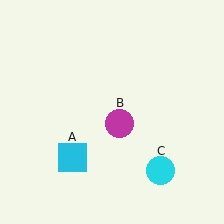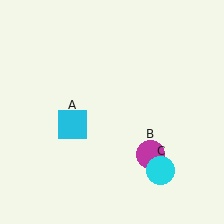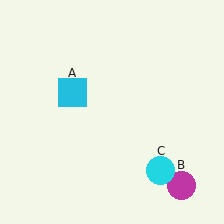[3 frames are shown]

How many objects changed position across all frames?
2 objects changed position: cyan square (object A), magenta circle (object B).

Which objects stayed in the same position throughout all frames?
Cyan circle (object C) remained stationary.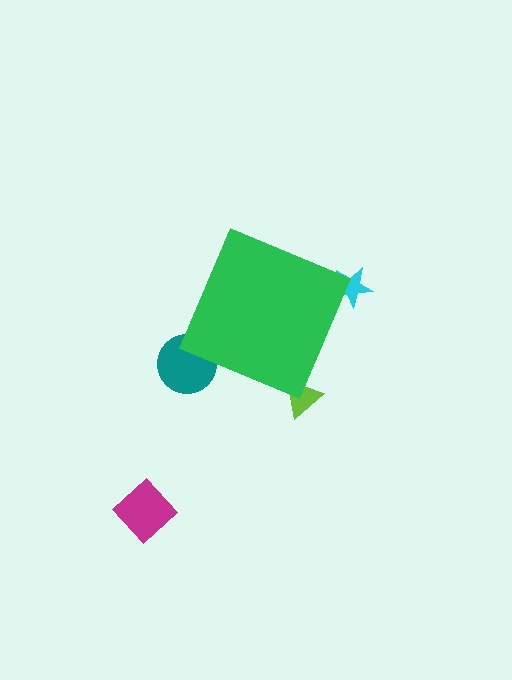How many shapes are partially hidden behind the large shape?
3 shapes are partially hidden.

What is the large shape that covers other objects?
A green diamond.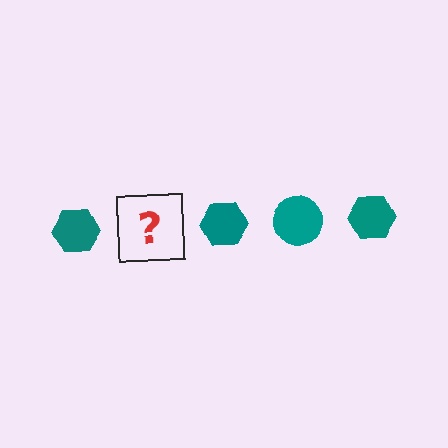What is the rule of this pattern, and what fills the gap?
The rule is that the pattern cycles through hexagon, circle shapes in teal. The gap should be filled with a teal circle.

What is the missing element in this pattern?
The missing element is a teal circle.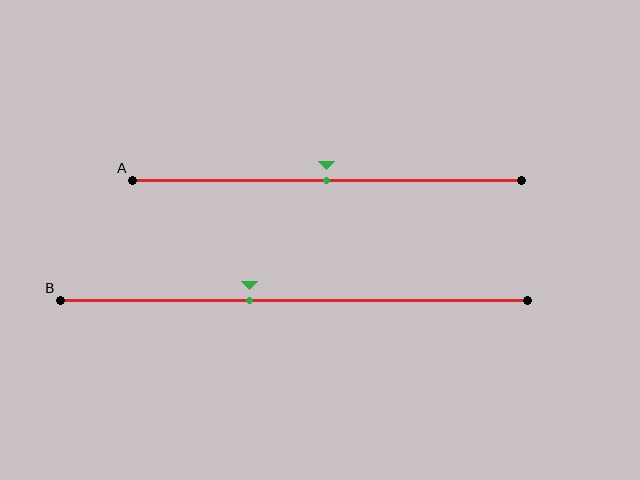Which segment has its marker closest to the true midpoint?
Segment A has its marker closest to the true midpoint.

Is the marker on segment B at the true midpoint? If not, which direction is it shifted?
No, the marker on segment B is shifted to the left by about 9% of the segment length.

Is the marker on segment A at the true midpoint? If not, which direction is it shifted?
Yes, the marker on segment A is at the true midpoint.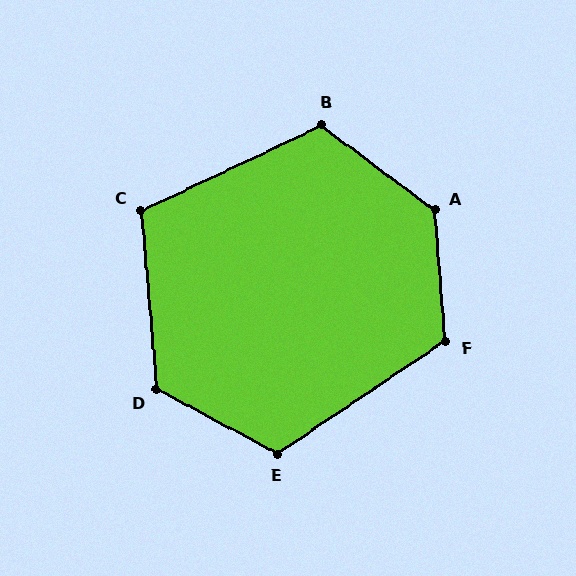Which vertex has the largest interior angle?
A, at approximately 131 degrees.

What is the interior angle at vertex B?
Approximately 118 degrees (obtuse).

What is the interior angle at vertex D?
Approximately 123 degrees (obtuse).